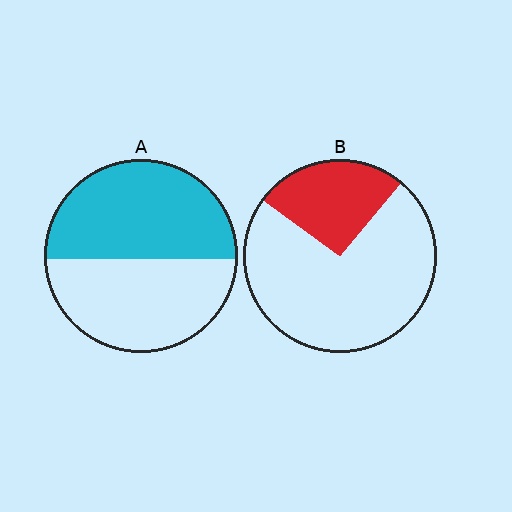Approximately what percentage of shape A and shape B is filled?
A is approximately 50% and B is approximately 25%.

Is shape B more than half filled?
No.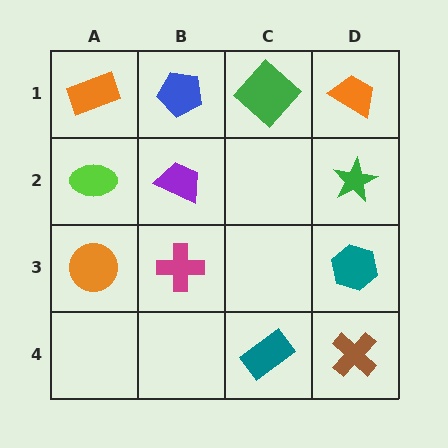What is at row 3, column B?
A magenta cross.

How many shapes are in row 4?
2 shapes.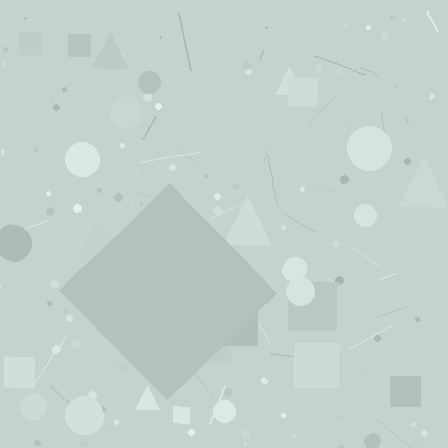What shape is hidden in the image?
A diamond is hidden in the image.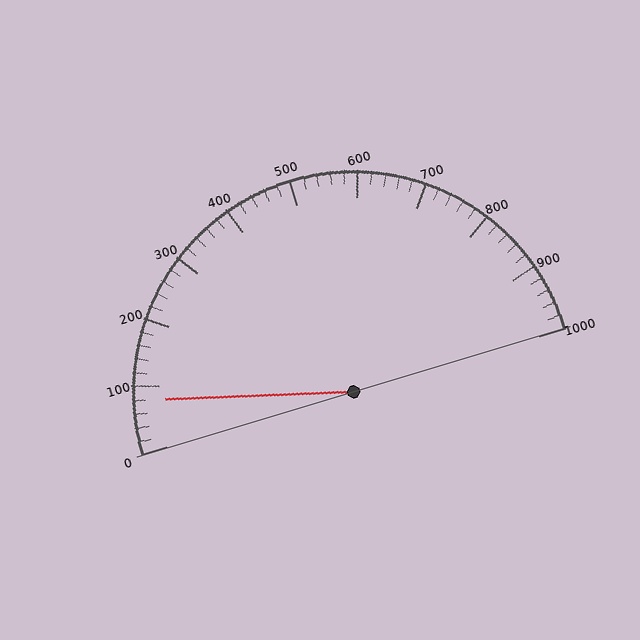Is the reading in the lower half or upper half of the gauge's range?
The reading is in the lower half of the range (0 to 1000).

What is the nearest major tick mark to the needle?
The nearest major tick mark is 100.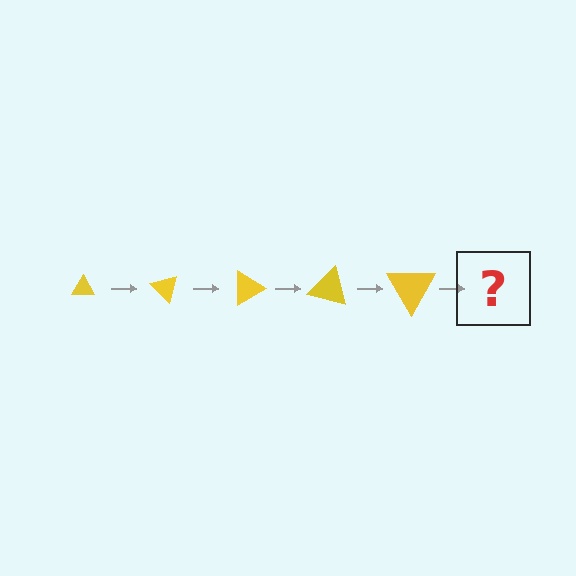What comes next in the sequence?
The next element should be a triangle, larger than the previous one and rotated 225 degrees from the start.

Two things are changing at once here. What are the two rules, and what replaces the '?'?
The two rules are that the triangle grows larger each step and it rotates 45 degrees each step. The '?' should be a triangle, larger than the previous one and rotated 225 degrees from the start.